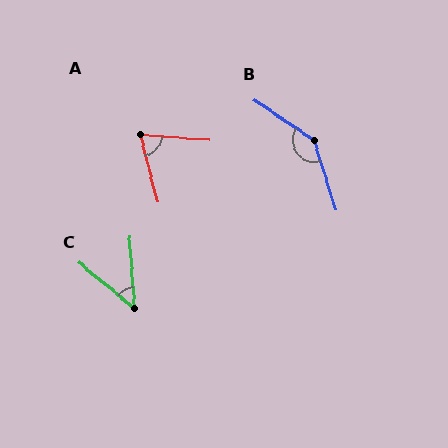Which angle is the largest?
B, at approximately 141 degrees.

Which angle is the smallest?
C, at approximately 47 degrees.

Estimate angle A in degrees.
Approximately 71 degrees.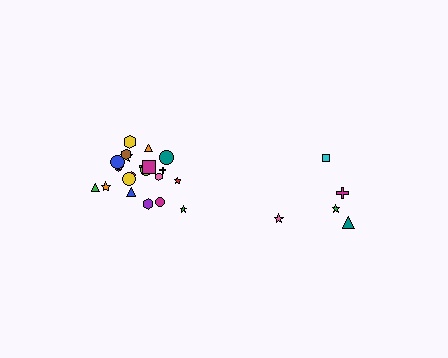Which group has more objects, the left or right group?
The left group.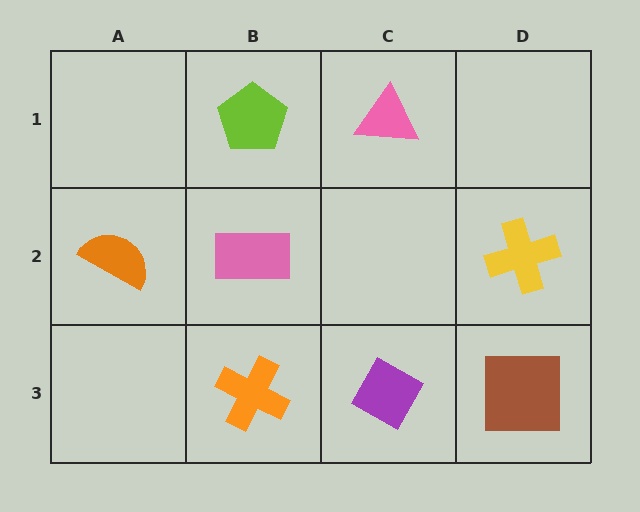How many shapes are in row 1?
2 shapes.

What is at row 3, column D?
A brown square.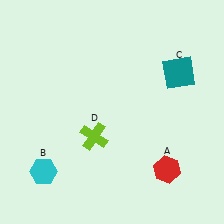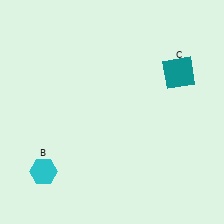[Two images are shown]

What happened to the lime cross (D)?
The lime cross (D) was removed in Image 2. It was in the bottom-left area of Image 1.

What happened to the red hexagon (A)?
The red hexagon (A) was removed in Image 2. It was in the bottom-right area of Image 1.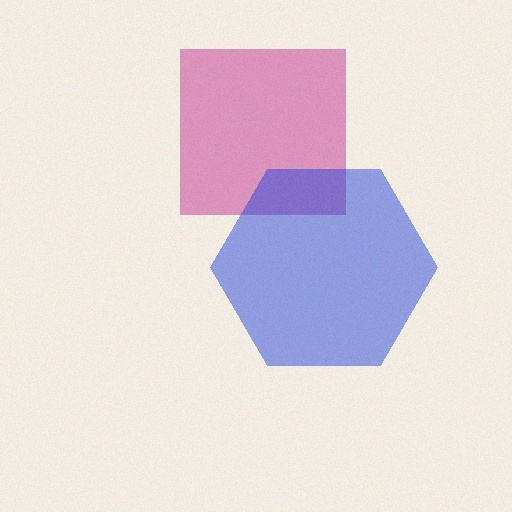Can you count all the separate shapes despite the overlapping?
Yes, there are 2 separate shapes.